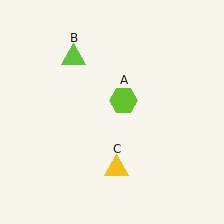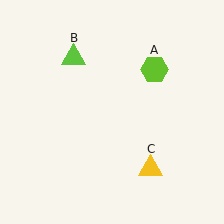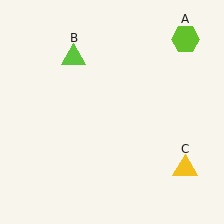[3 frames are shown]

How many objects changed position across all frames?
2 objects changed position: lime hexagon (object A), yellow triangle (object C).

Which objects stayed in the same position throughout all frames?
Lime triangle (object B) remained stationary.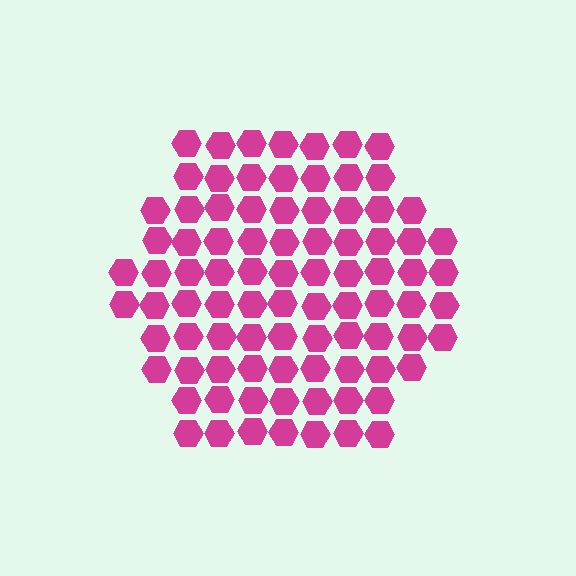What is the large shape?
The large shape is a hexagon.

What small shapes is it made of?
It is made of small hexagons.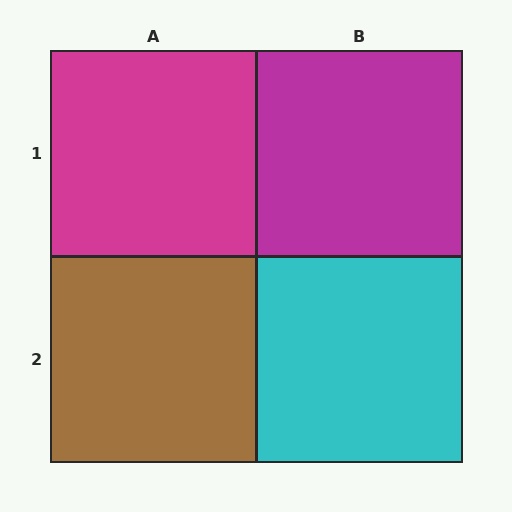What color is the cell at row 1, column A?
Magenta.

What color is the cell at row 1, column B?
Magenta.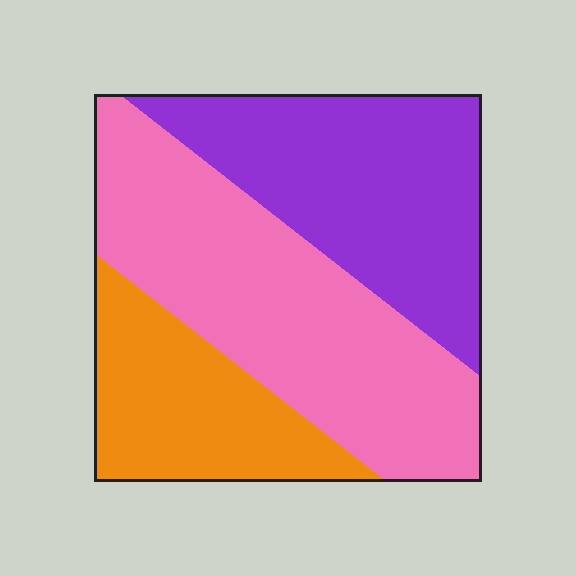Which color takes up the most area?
Pink, at roughly 45%.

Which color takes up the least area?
Orange, at roughly 20%.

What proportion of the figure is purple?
Purple covers roughly 35% of the figure.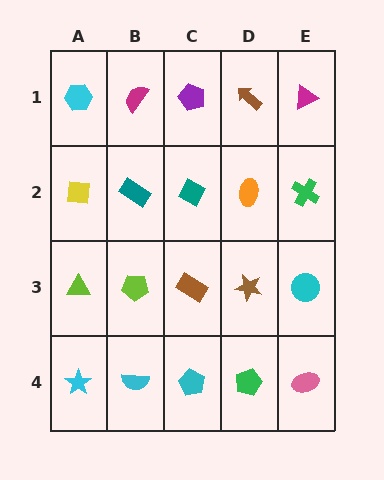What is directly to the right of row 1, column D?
A magenta triangle.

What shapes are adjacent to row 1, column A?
A yellow square (row 2, column A), a magenta semicircle (row 1, column B).